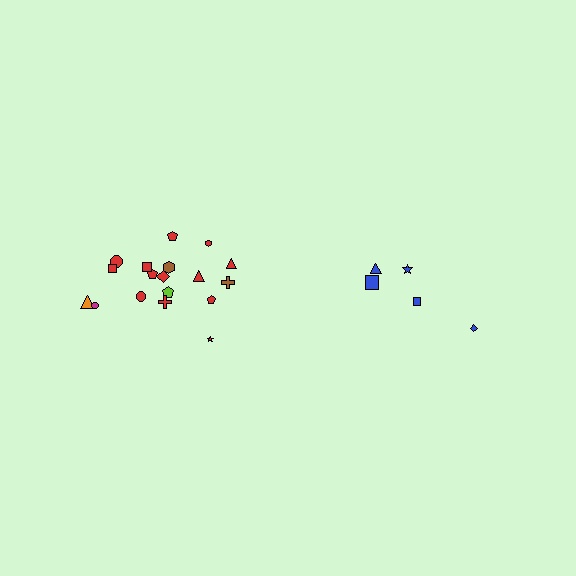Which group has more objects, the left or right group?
The left group.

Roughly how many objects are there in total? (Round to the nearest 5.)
Roughly 25 objects in total.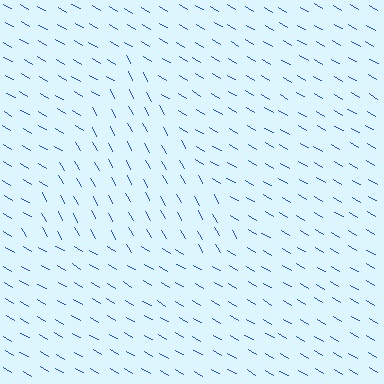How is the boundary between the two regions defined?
The boundary is defined purely by a change in line orientation (approximately 31 degrees difference). All lines are the same color and thickness.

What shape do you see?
I see a triangle.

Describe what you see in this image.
The image is filled with small blue line segments. A triangle region in the image has lines oriented differently from the surrounding lines, creating a visible texture boundary.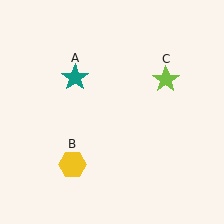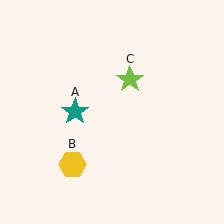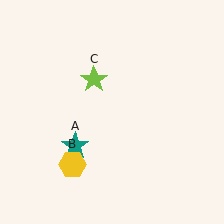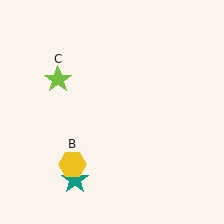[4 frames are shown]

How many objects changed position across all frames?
2 objects changed position: teal star (object A), lime star (object C).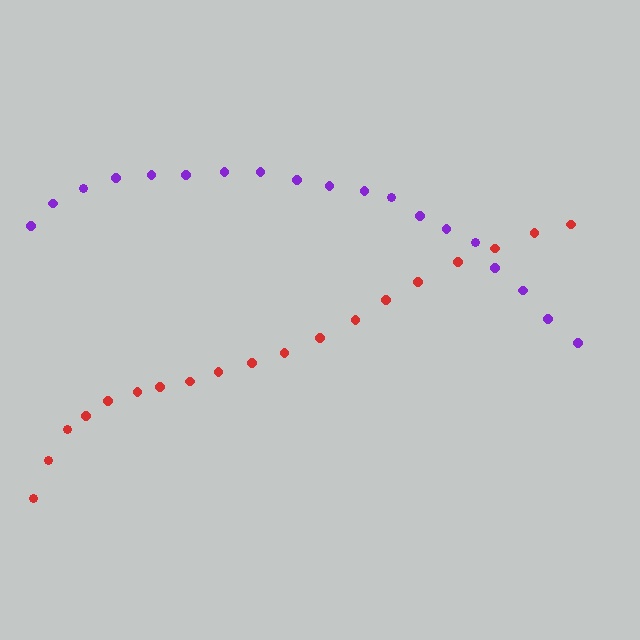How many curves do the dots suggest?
There are 2 distinct paths.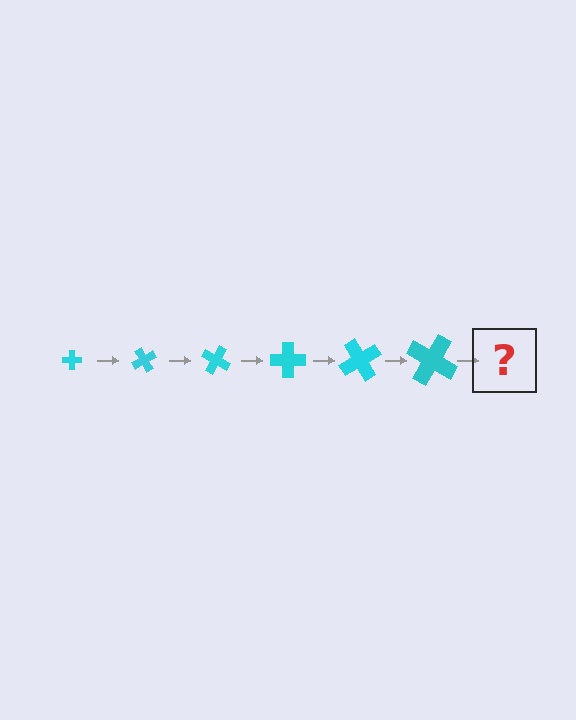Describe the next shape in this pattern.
It should be a cross, larger than the previous one and rotated 360 degrees from the start.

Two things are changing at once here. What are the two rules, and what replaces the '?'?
The two rules are that the cross grows larger each step and it rotates 60 degrees each step. The '?' should be a cross, larger than the previous one and rotated 360 degrees from the start.